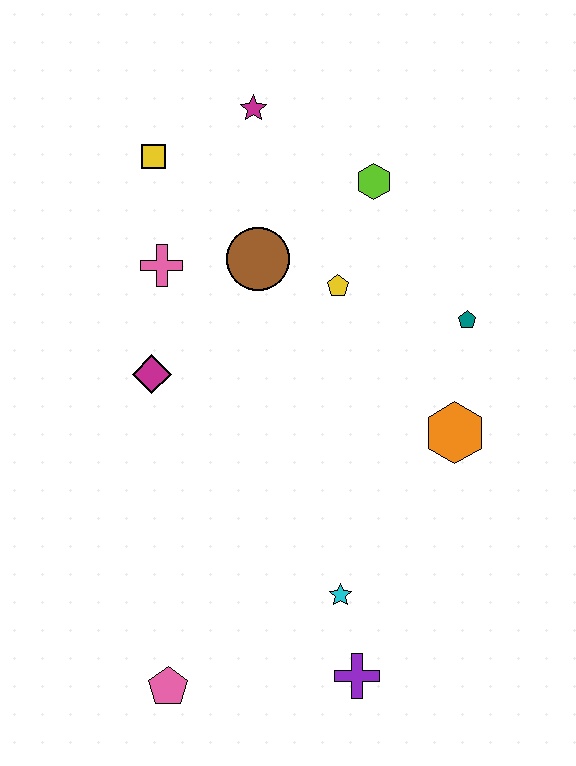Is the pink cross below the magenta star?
Yes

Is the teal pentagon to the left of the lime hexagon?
No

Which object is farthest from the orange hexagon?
The yellow square is farthest from the orange hexagon.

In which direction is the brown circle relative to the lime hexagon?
The brown circle is to the left of the lime hexagon.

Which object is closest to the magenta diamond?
The pink cross is closest to the magenta diamond.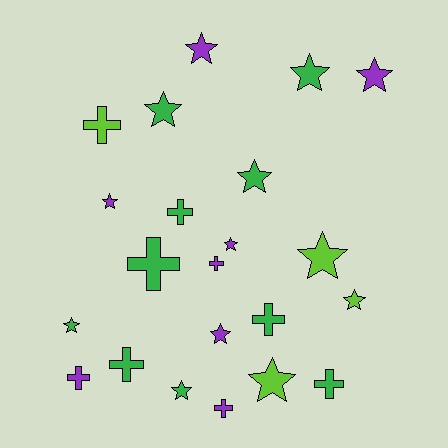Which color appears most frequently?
Green, with 10 objects.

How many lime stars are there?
There are 3 lime stars.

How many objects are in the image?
There are 22 objects.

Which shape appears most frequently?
Star, with 13 objects.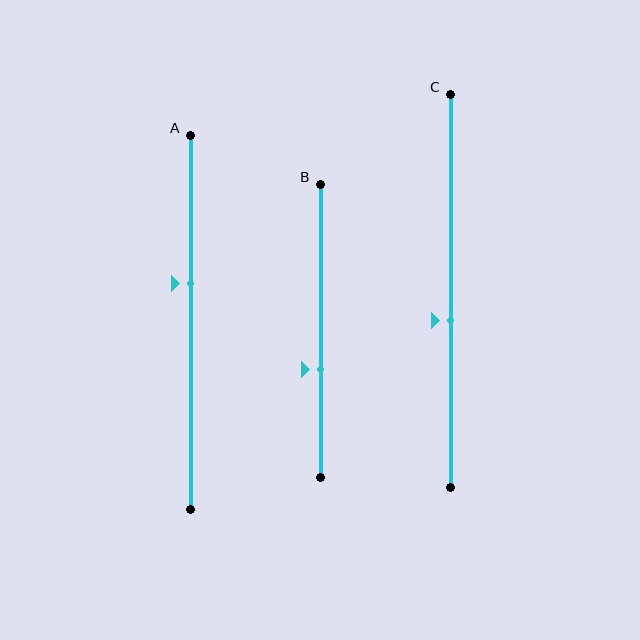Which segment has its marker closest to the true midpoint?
Segment C has its marker closest to the true midpoint.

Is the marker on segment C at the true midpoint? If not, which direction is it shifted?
No, the marker on segment C is shifted downward by about 7% of the segment length.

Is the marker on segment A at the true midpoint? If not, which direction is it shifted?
No, the marker on segment A is shifted upward by about 10% of the segment length.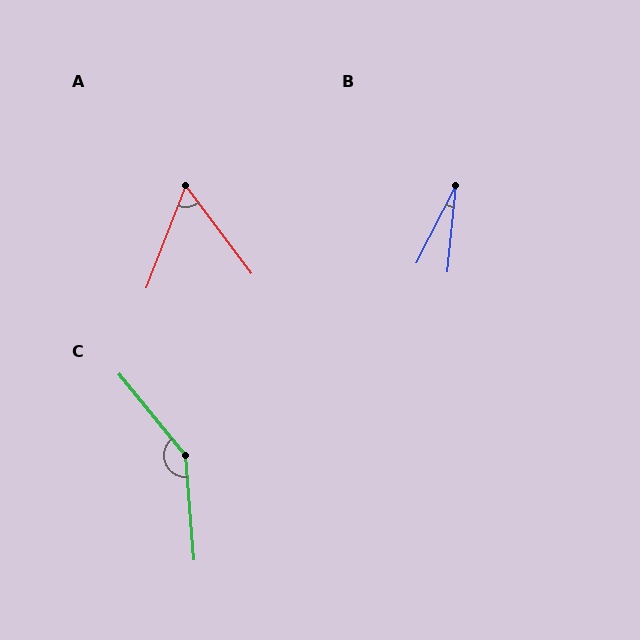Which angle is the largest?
C, at approximately 146 degrees.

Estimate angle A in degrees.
Approximately 58 degrees.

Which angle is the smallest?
B, at approximately 21 degrees.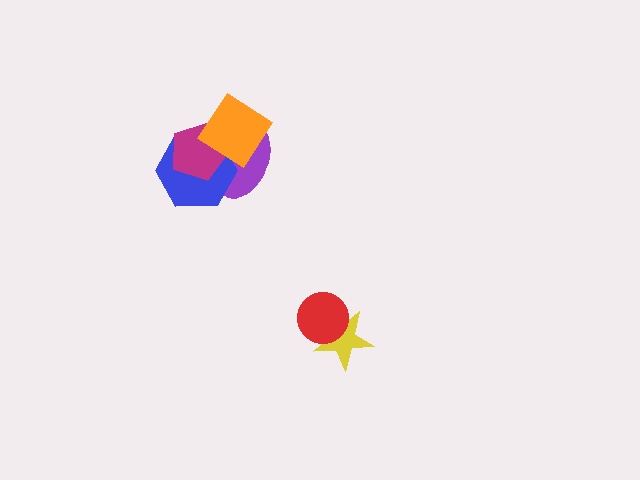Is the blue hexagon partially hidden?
Yes, it is partially covered by another shape.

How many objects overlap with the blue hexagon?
3 objects overlap with the blue hexagon.